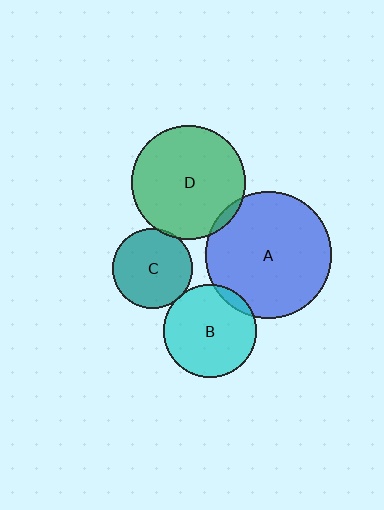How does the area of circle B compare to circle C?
Approximately 1.4 times.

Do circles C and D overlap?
Yes.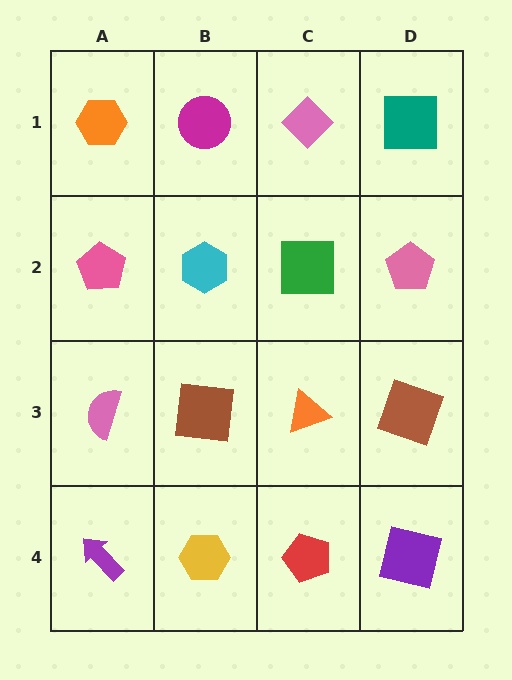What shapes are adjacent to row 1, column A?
A pink pentagon (row 2, column A), a magenta circle (row 1, column B).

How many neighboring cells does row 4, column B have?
3.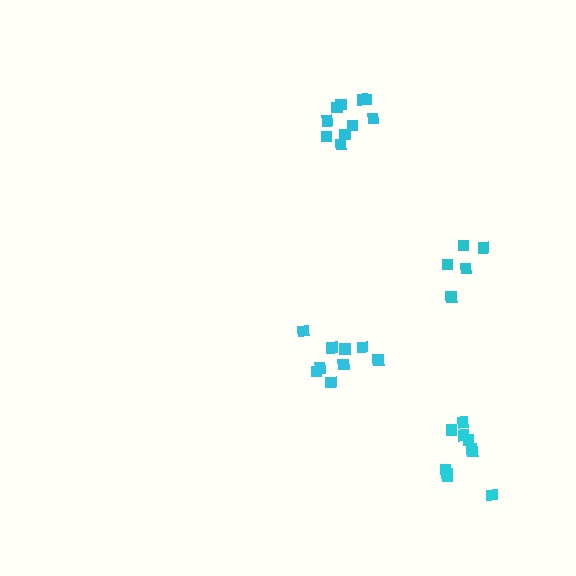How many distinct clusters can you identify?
There are 4 distinct clusters.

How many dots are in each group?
Group 1: 10 dots, Group 2: 9 dots, Group 3: 10 dots, Group 4: 5 dots (34 total).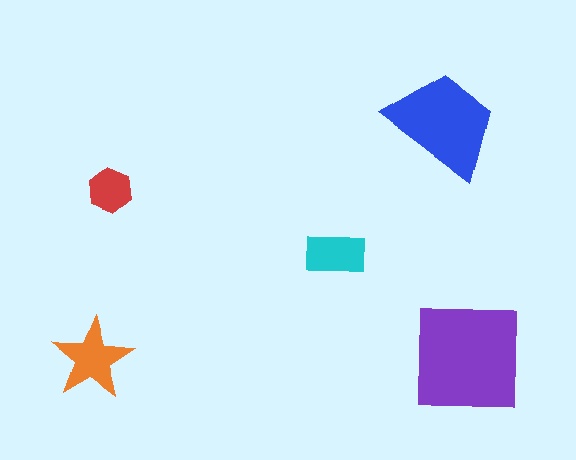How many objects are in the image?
There are 5 objects in the image.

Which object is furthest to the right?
The purple square is rightmost.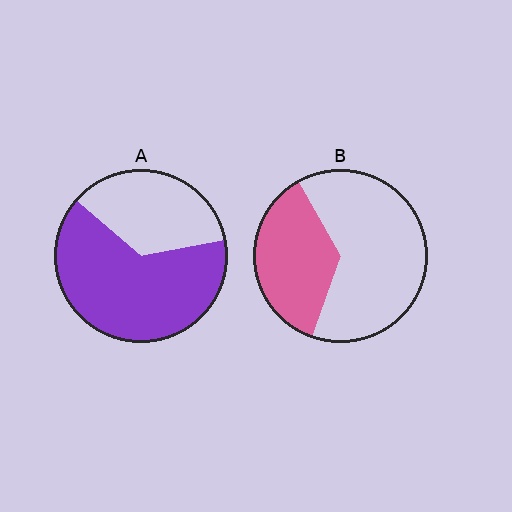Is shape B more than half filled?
No.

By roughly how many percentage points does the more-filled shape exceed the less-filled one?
By roughly 30 percentage points (A over B).